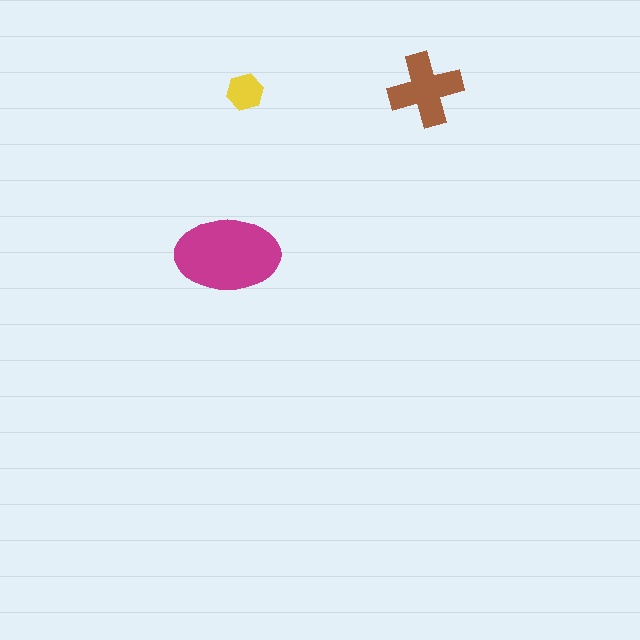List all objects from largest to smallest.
The magenta ellipse, the brown cross, the yellow hexagon.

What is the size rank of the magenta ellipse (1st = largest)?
1st.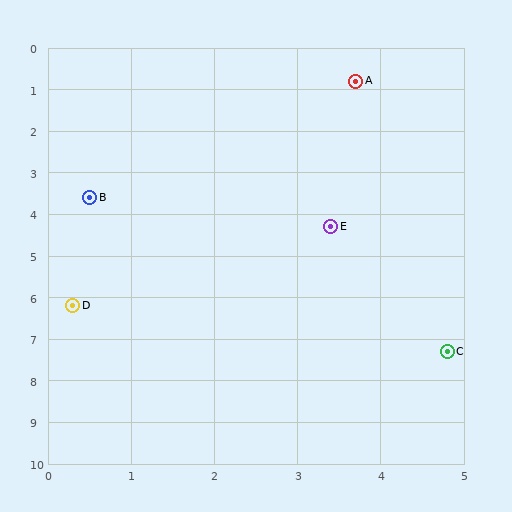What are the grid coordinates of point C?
Point C is at approximately (4.8, 7.3).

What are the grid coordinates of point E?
Point E is at approximately (3.4, 4.3).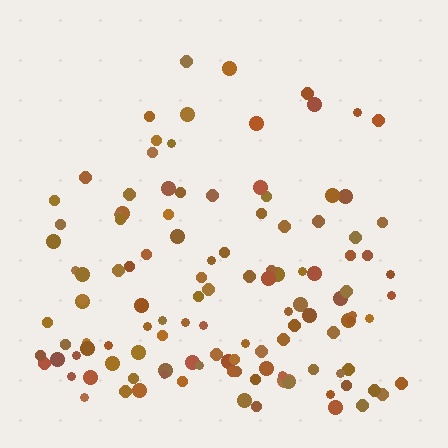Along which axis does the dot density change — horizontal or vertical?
Vertical.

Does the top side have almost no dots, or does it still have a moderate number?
Still a moderate number, just noticeably fewer than the bottom.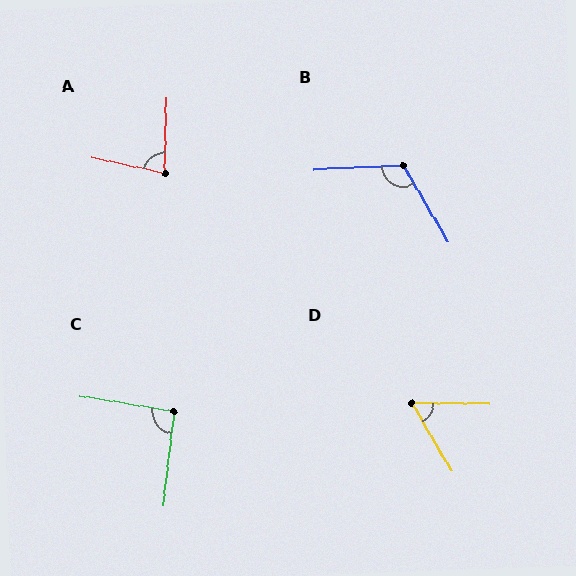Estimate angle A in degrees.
Approximately 79 degrees.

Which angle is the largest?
B, at approximately 117 degrees.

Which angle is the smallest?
D, at approximately 59 degrees.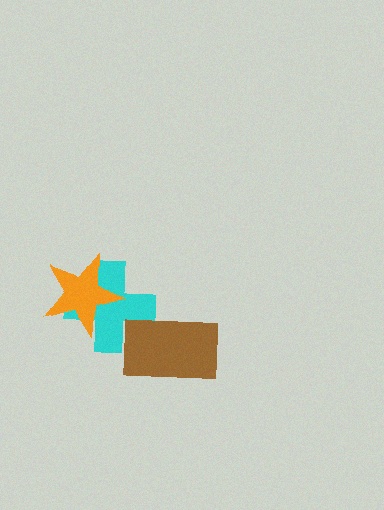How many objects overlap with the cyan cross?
2 objects overlap with the cyan cross.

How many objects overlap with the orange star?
1 object overlaps with the orange star.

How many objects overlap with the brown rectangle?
1 object overlaps with the brown rectangle.